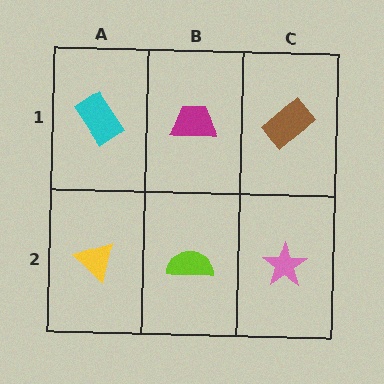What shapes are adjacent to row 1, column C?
A pink star (row 2, column C), a magenta trapezoid (row 1, column B).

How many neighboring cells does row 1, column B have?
3.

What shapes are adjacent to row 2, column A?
A cyan rectangle (row 1, column A), a lime semicircle (row 2, column B).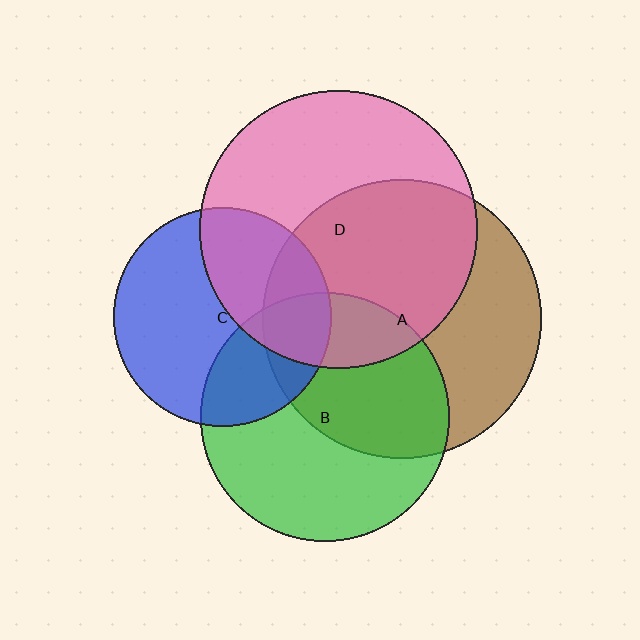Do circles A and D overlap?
Yes.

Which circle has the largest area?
Circle A (brown).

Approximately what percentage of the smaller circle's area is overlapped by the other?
Approximately 50%.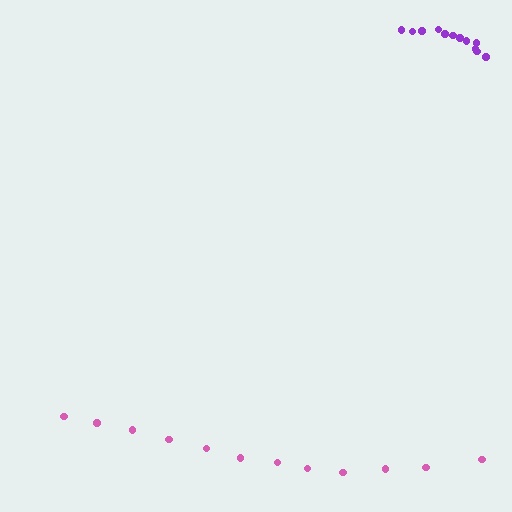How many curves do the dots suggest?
There are 2 distinct paths.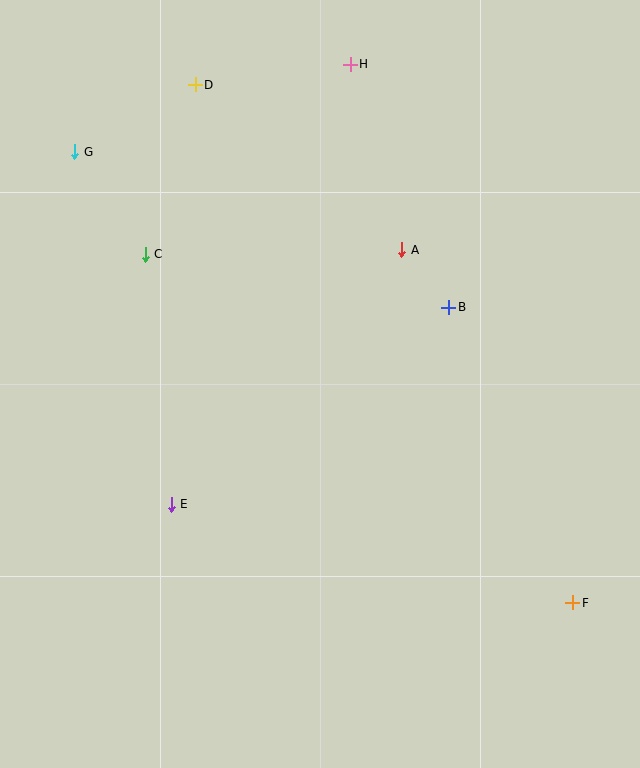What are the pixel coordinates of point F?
Point F is at (573, 603).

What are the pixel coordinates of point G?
Point G is at (75, 152).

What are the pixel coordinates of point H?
Point H is at (350, 64).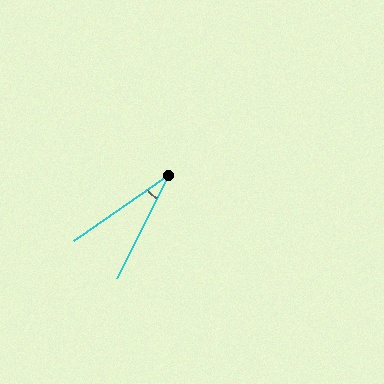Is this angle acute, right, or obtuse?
It is acute.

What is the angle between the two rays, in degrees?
Approximately 28 degrees.